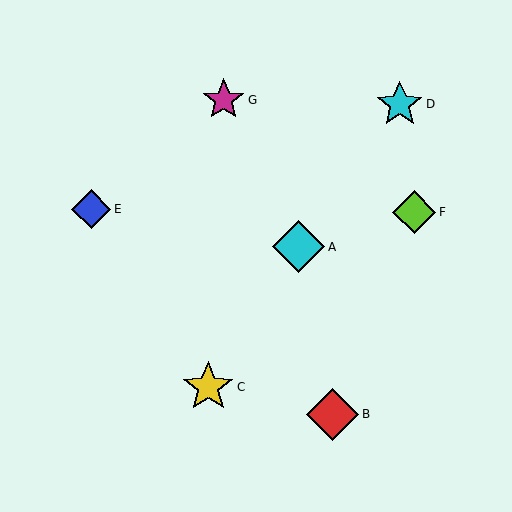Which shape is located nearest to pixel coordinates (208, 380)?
The yellow star (labeled C) at (208, 387) is nearest to that location.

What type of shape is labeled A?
Shape A is a cyan diamond.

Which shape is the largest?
The cyan diamond (labeled A) is the largest.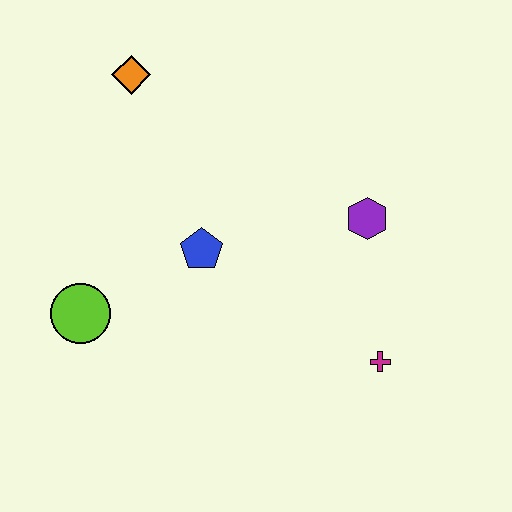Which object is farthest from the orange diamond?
The magenta cross is farthest from the orange diamond.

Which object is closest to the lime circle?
The blue pentagon is closest to the lime circle.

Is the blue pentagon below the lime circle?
No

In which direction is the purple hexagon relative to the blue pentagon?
The purple hexagon is to the right of the blue pentagon.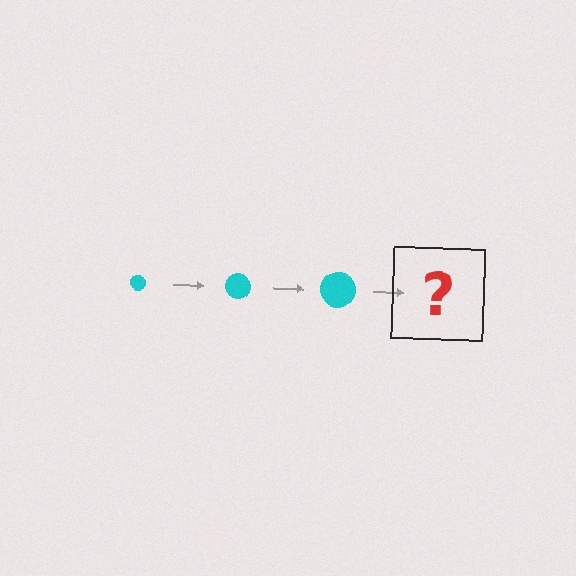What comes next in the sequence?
The next element should be a cyan circle, larger than the previous one.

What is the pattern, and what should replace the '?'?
The pattern is that the circle gets progressively larger each step. The '?' should be a cyan circle, larger than the previous one.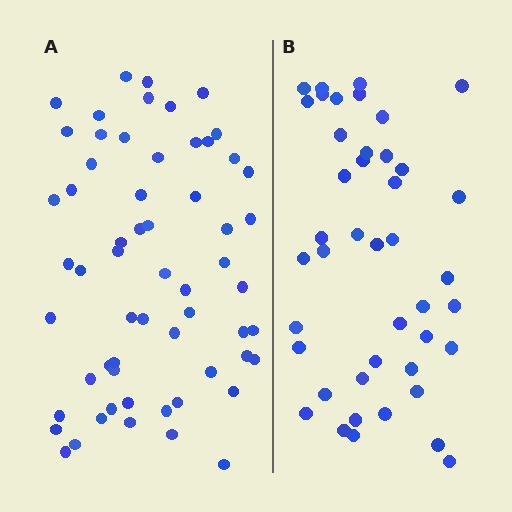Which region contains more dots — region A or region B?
Region A (the left region) has more dots.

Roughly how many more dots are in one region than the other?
Region A has approximately 15 more dots than region B.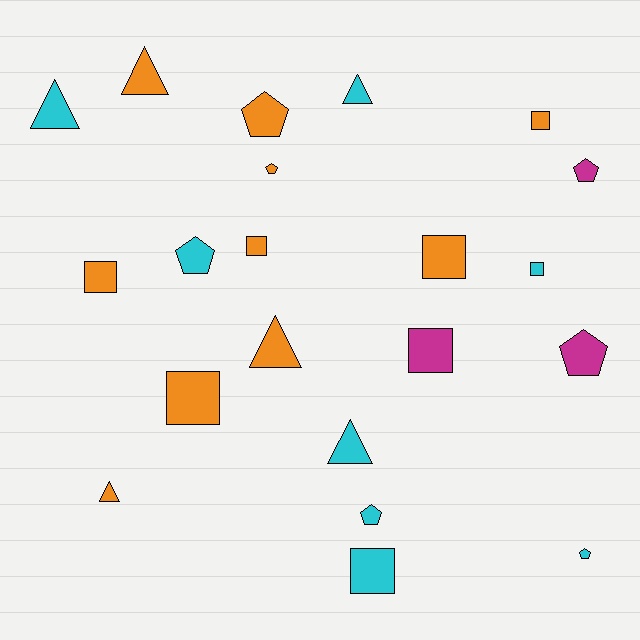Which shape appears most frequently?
Square, with 8 objects.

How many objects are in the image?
There are 21 objects.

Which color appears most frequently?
Orange, with 10 objects.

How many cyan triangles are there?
There are 3 cyan triangles.